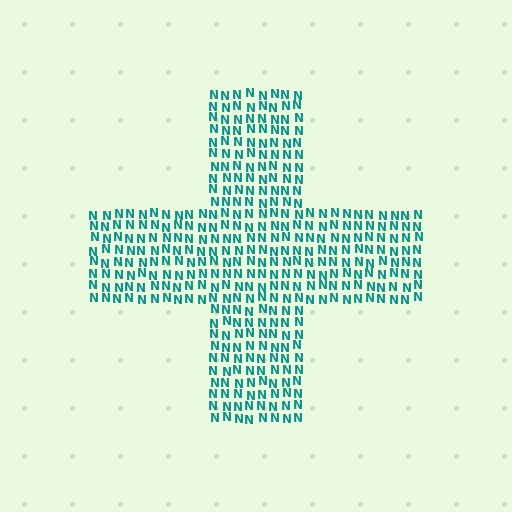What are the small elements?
The small elements are letter N's.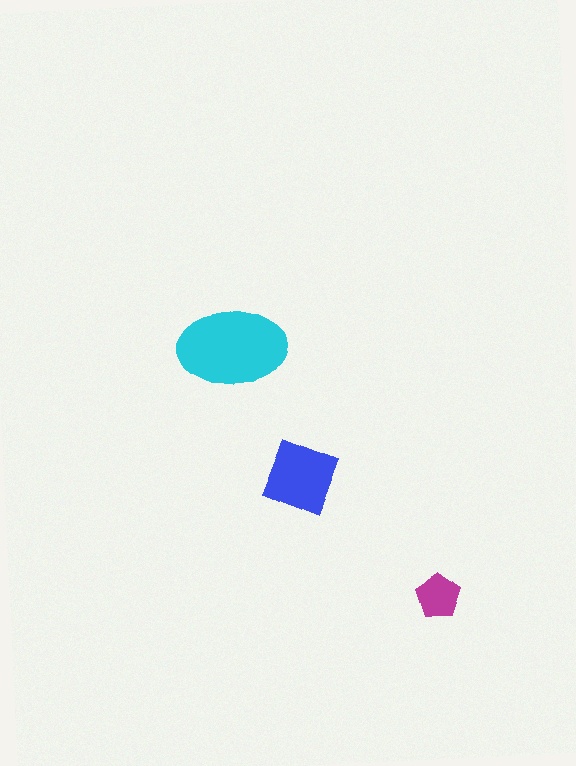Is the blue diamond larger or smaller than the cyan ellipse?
Smaller.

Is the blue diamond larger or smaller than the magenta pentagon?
Larger.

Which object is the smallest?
The magenta pentagon.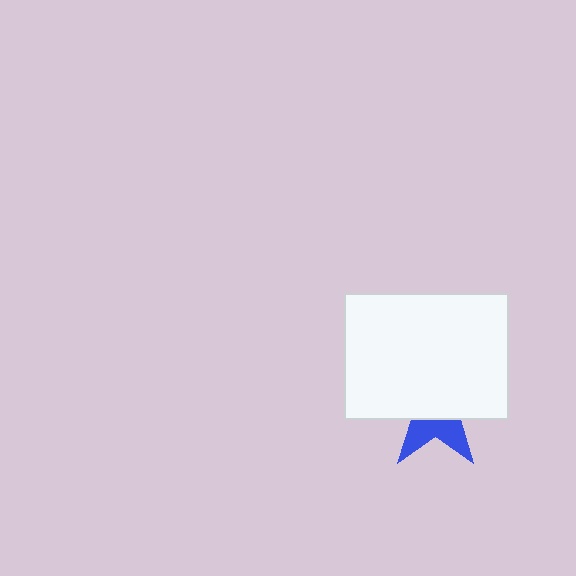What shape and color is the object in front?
The object in front is a white rectangle.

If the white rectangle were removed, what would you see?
You would see the complete blue star.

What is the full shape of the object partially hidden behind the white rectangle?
The partially hidden object is a blue star.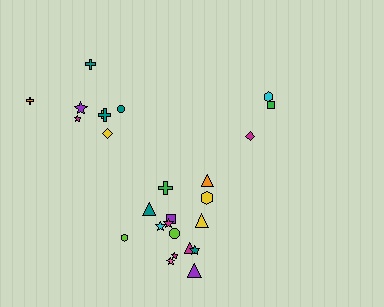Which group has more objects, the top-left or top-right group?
The top-left group.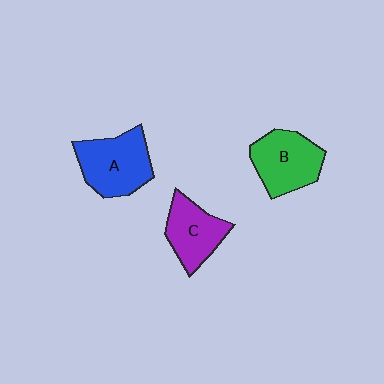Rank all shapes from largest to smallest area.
From largest to smallest: A (blue), B (green), C (purple).